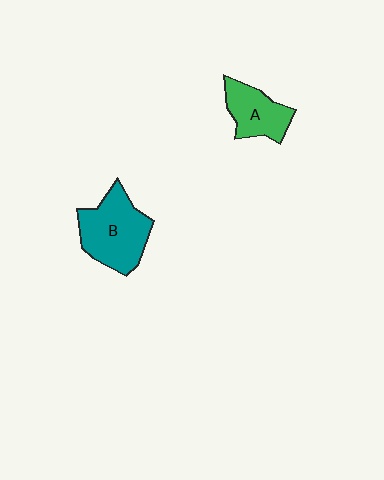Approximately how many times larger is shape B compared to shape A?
Approximately 1.5 times.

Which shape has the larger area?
Shape B (teal).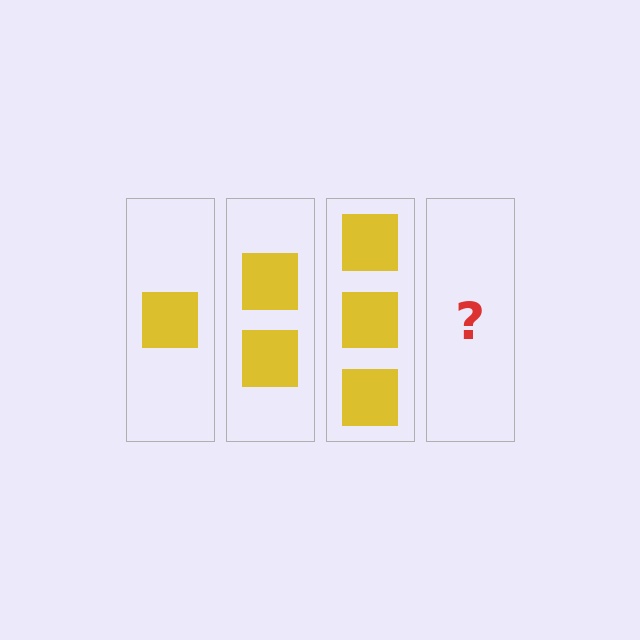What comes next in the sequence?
The next element should be 4 squares.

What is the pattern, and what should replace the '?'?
The pattern is that each step adds one more square. The '?' should be 4 squares.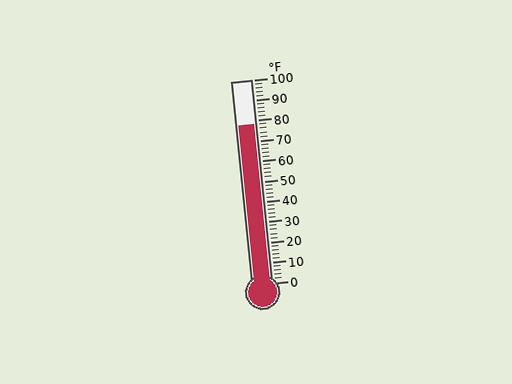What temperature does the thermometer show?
The thermometer shows approximately 78°F.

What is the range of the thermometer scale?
The thermometer scale ranges from 0°F to 100°F.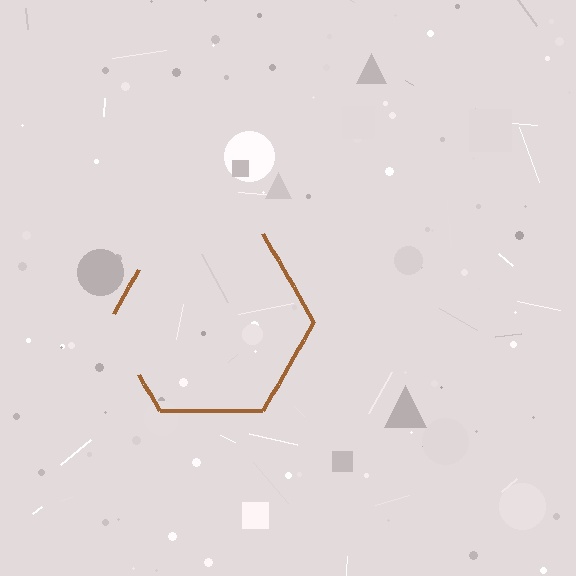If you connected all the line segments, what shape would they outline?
They would outline a hexagon.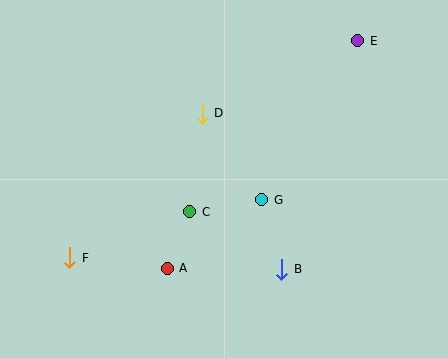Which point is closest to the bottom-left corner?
Point F is closest to the bottom-left corner.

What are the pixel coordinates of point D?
Point D is at (202, 113).